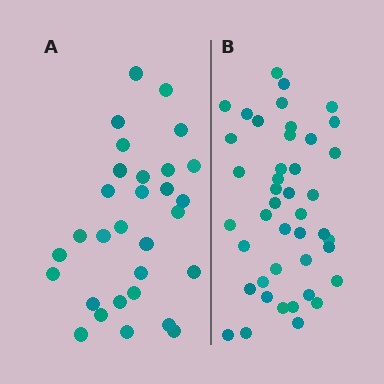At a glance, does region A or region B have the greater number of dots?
Region B (the right region) has more dots.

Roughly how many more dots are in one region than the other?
Region B has approximately 15 more dots than region A.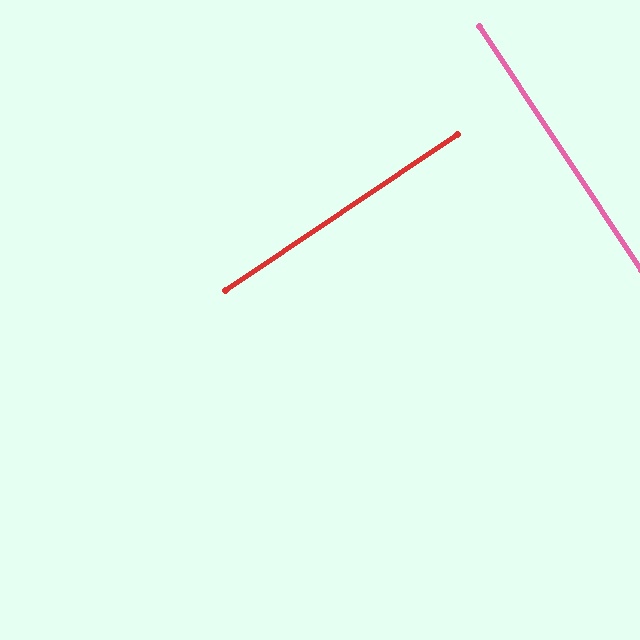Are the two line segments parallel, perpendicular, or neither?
Perpendicular — they meet at approximately 90°.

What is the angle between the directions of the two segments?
Approximately 90 degrees.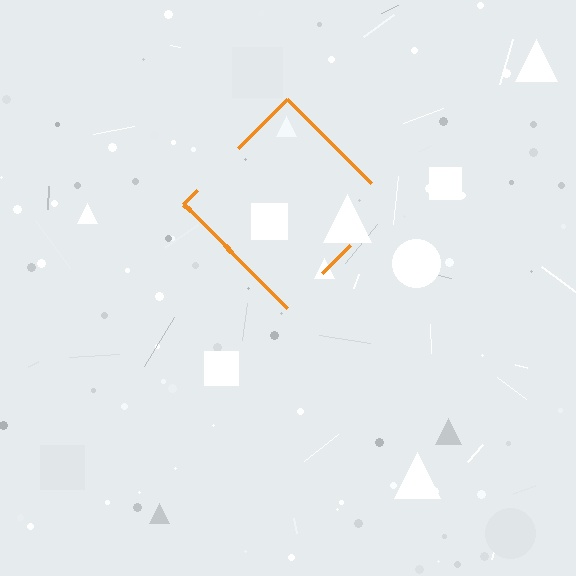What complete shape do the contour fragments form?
The contour fragments form a diamond.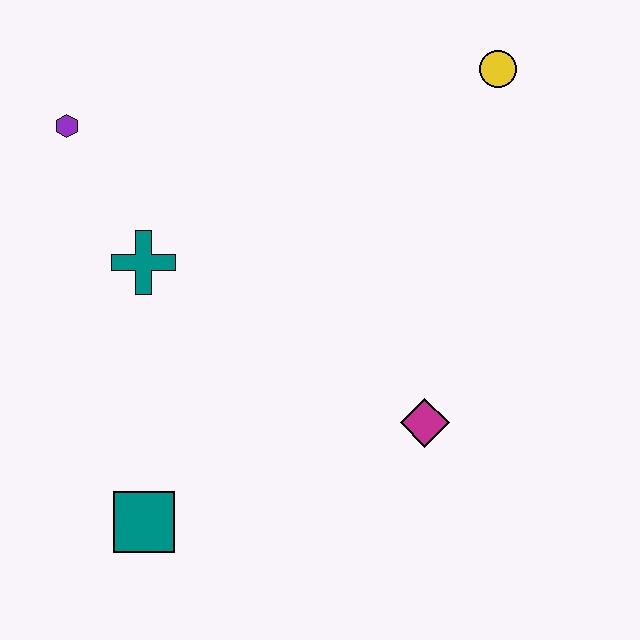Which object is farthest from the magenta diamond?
The purple hexagon is farthest from the magenta diamond.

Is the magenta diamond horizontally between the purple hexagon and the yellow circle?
Yes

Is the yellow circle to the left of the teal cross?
No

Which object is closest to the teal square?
The teal cross is closest to the teal square.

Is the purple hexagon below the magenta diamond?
No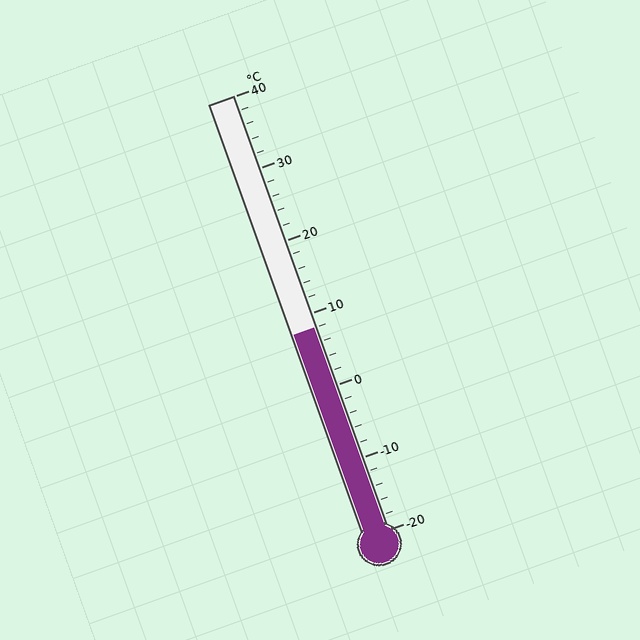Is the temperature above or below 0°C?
The temperature is above 0°C.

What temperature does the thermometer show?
The thermometer shows approximately 8°C.